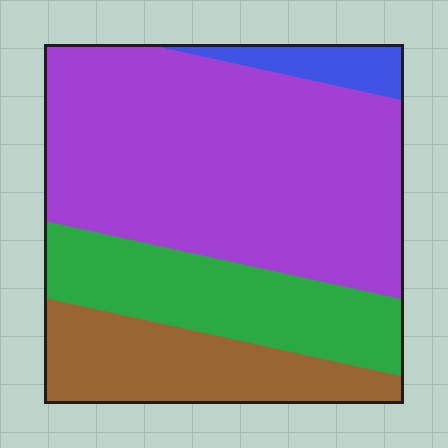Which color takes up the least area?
Blue, at roughly 5%.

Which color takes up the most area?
Purple, at roughly 55%.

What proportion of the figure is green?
Green takes up between a sixth and a third of the figure.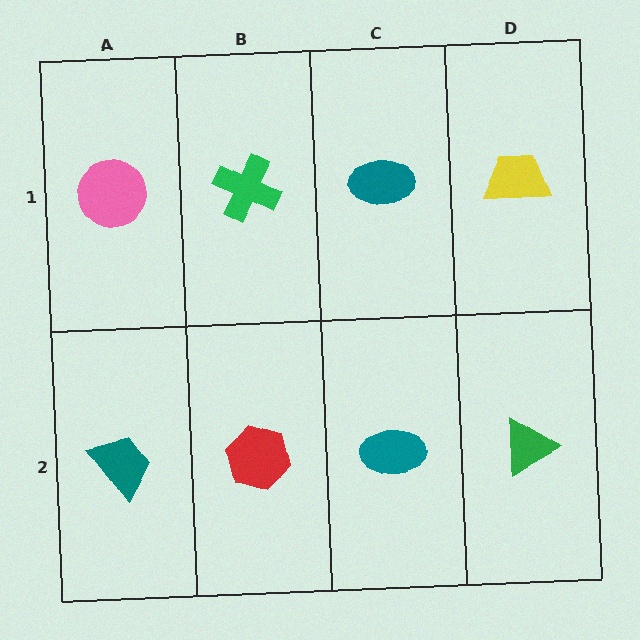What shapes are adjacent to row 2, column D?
A yellow trapezoid (row 1, column D), a teal ellipse (row 2, column C).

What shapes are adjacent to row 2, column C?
A teal ellipse (row 1, column C), a red hexagon (row 2, column B), a green triangle (row 2, column D).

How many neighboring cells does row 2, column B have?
3.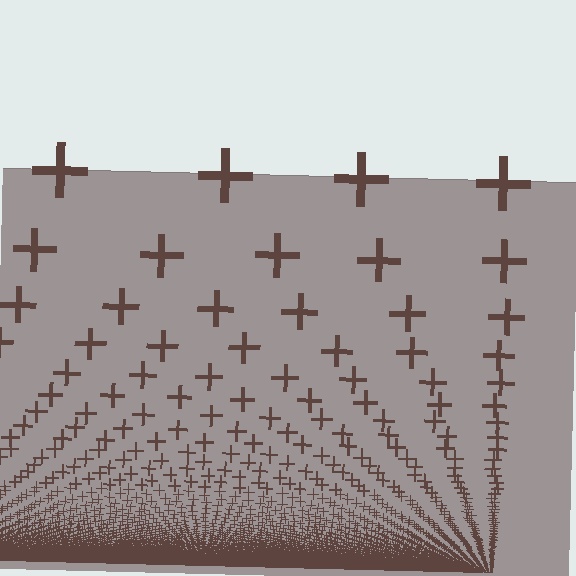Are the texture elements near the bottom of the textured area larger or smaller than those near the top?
Smaller. The gradient is inverted — elements near the bottom are smaller and denser.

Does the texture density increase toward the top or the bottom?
Density increases toward the bottom.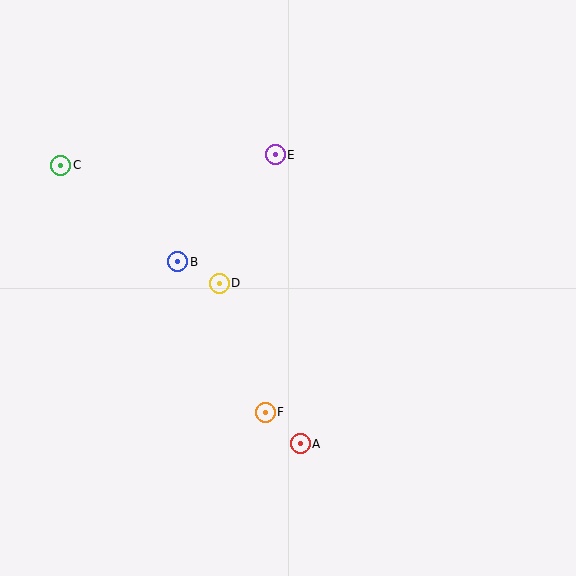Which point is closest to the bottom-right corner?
Point A is closest to the bottom-right corner.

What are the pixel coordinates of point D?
Point D is at (219, 283).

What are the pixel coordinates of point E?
Point E is at (275, 155).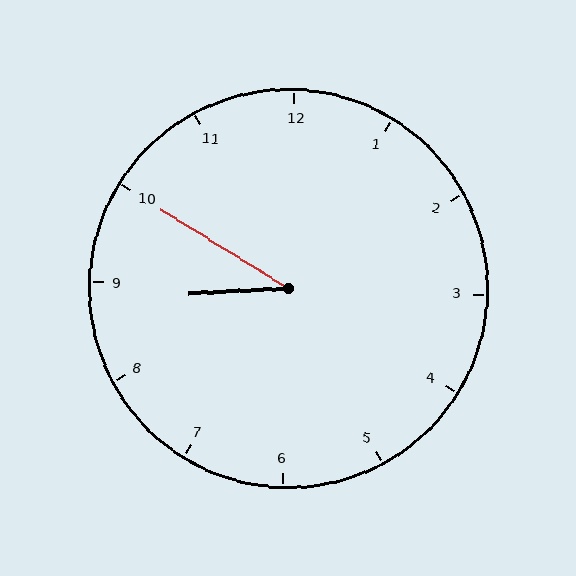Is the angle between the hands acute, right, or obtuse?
It is acute.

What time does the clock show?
8:50.